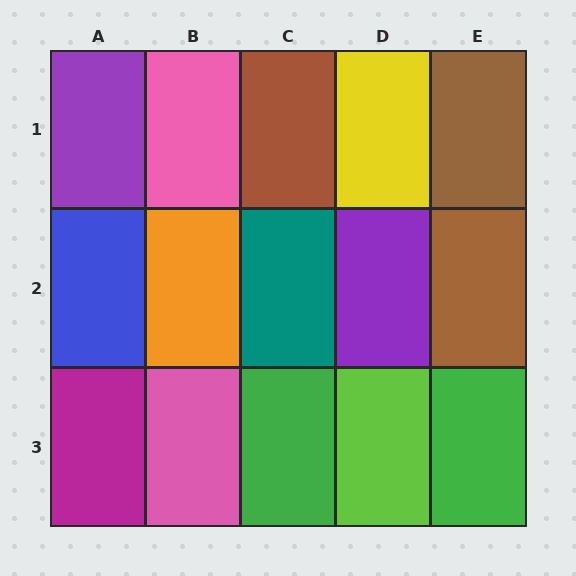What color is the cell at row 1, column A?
Purple.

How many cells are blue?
1 cell is blue.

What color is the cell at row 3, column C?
Green.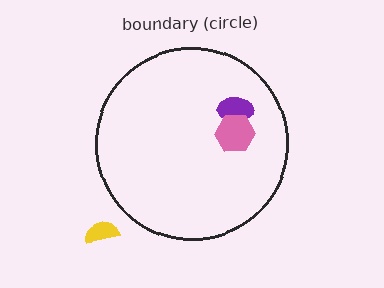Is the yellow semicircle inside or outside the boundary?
Outside.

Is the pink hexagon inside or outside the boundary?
Inside.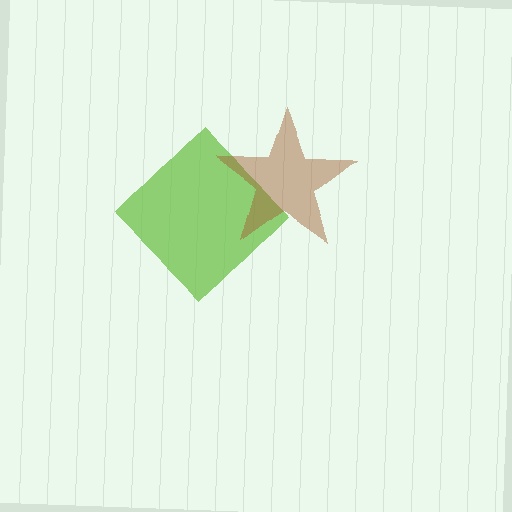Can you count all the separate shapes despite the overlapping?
Yes, there are 2 separate shapes.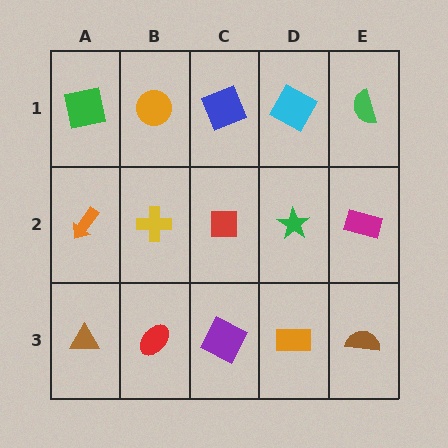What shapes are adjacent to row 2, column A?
A green square (row 1, column A), a brown triangle (row 3, column A), a yellow cross (row 2, column B).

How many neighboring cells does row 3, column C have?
3.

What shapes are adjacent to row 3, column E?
A magenta rectangle (row 2, column E), an orange rectangle (row 3, column D).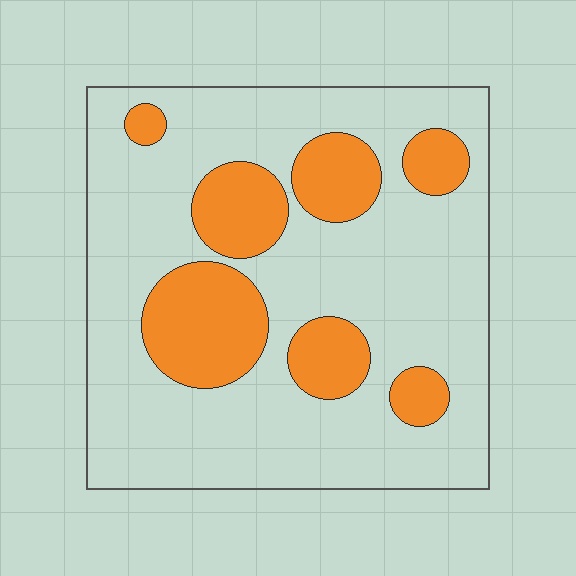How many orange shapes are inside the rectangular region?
7.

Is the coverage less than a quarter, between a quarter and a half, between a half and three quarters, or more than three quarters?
Less than a quarter.